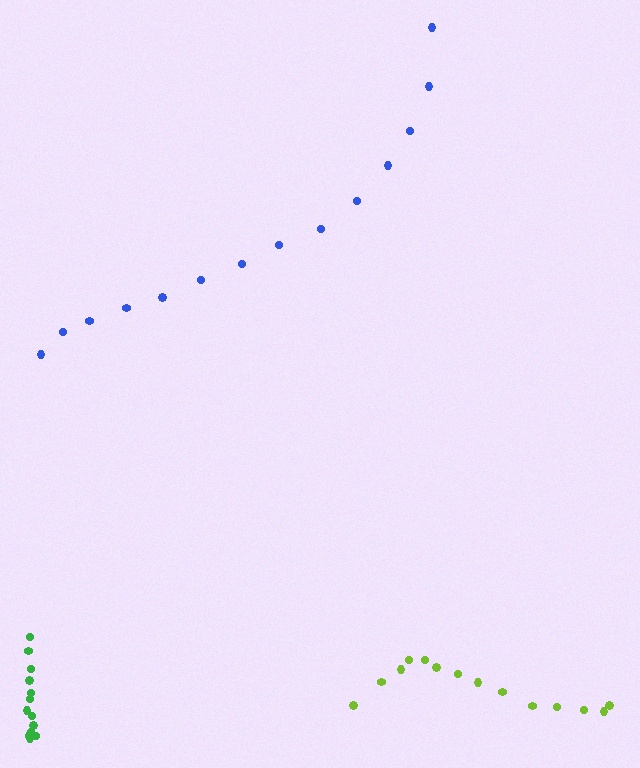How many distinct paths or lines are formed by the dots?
There are 3 distinct paths.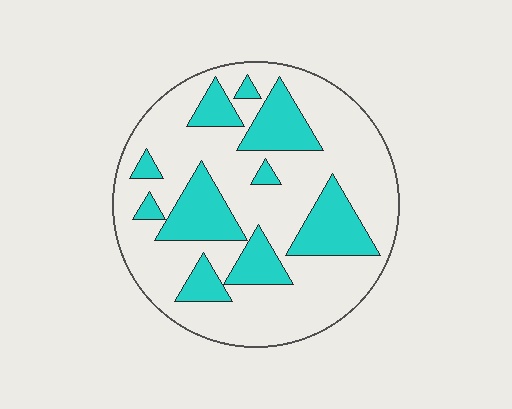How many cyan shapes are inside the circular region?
10.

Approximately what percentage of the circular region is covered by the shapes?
Approximately 30%.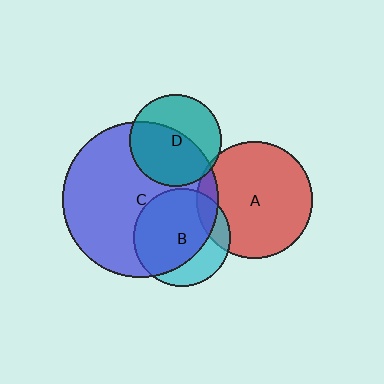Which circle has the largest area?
Circle C (blue).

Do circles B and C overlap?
Yes.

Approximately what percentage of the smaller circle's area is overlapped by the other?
Approximately 70%.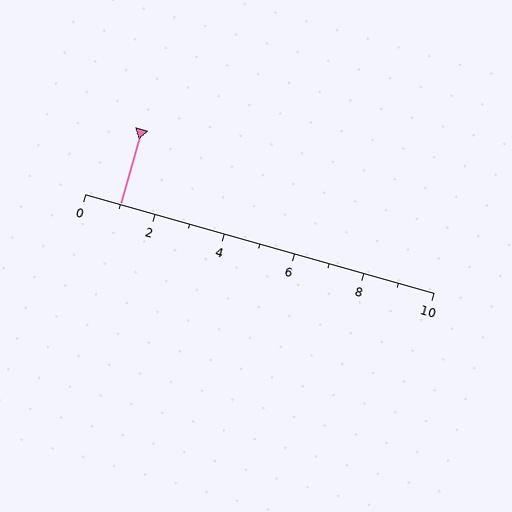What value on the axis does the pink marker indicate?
The marker indicates approximately 1.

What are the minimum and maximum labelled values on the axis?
The axis runs from 0 to 10.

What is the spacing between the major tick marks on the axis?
The major ticks are spaced 2 apart.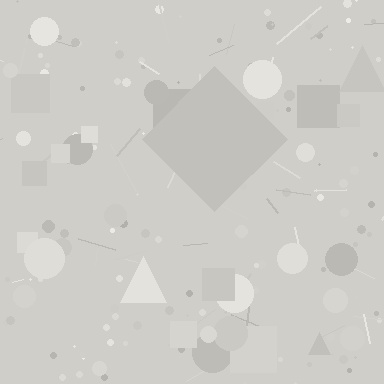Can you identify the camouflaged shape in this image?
The camouflaged shape is a diamond.